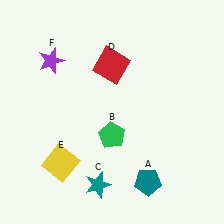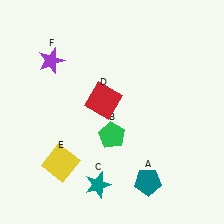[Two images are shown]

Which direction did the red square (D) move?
The red square (D) moved down.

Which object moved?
The red square (D) moved down.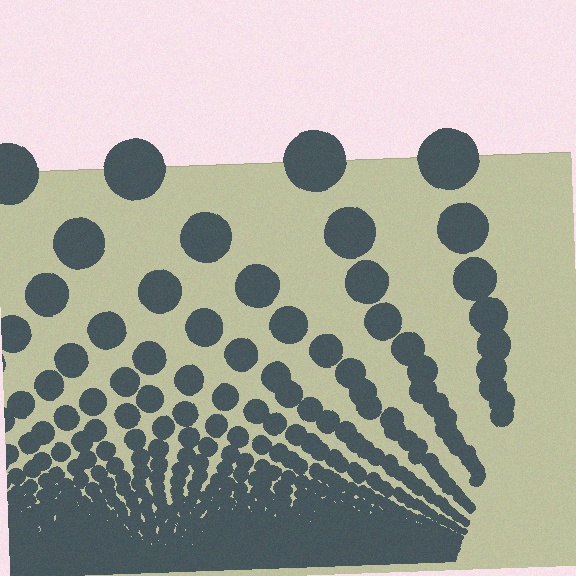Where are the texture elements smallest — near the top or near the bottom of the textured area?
Near the bottom.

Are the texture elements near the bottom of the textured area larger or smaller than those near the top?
Smaller. The gradient is inverted — elements near the bottom are smaller and denser.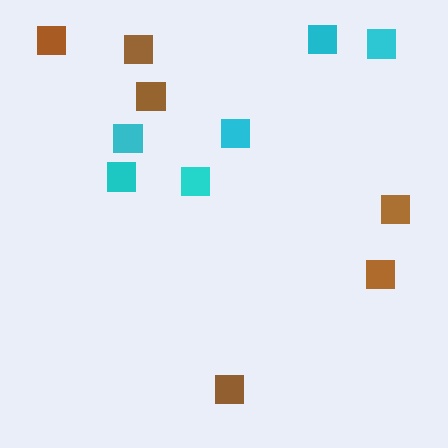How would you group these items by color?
There are 2 groups: one group of brown squares (6) and one group of cyan squares (6).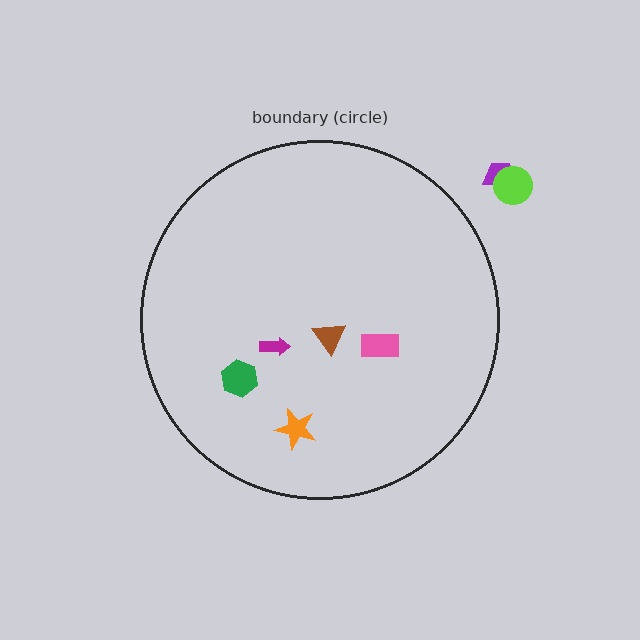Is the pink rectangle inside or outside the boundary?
Inside.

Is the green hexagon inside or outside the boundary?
Inside.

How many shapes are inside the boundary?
5 inside, 2 outside.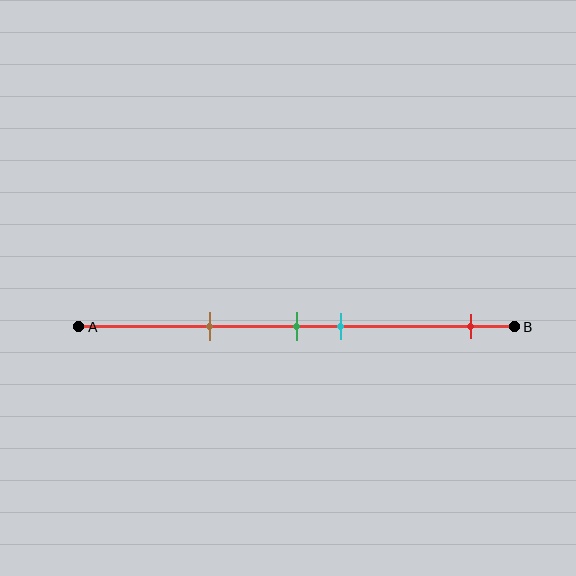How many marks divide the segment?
There are 4 marks dividing the segment.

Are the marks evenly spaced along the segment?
No, the marks are not evenly spaced.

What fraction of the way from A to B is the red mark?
The red mark is approximately 90% (0.9) of the way from A to B.